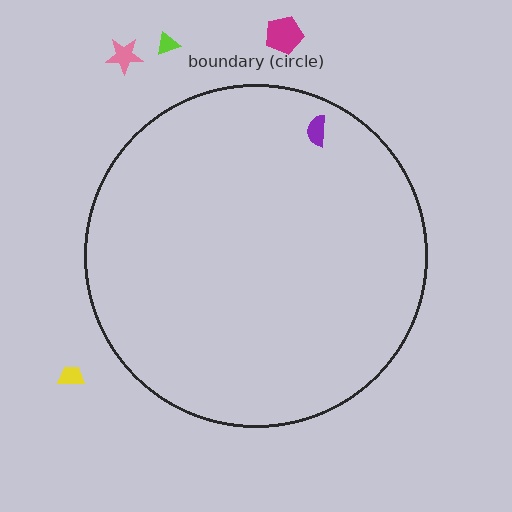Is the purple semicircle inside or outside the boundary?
Inside.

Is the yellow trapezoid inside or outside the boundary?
Outside.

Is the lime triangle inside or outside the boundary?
Outside.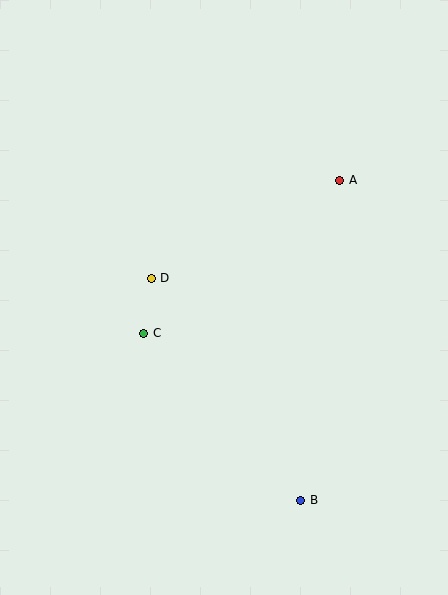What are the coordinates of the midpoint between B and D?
The midpoint between B and D is at (226, 389).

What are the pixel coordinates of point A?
Point A is at (340, 180).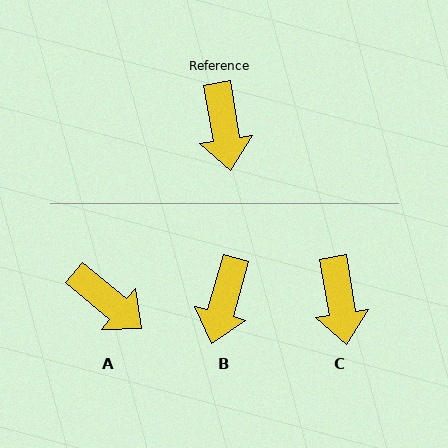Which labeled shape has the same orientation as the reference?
C.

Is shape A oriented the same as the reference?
No, it is off by about 41 degrees.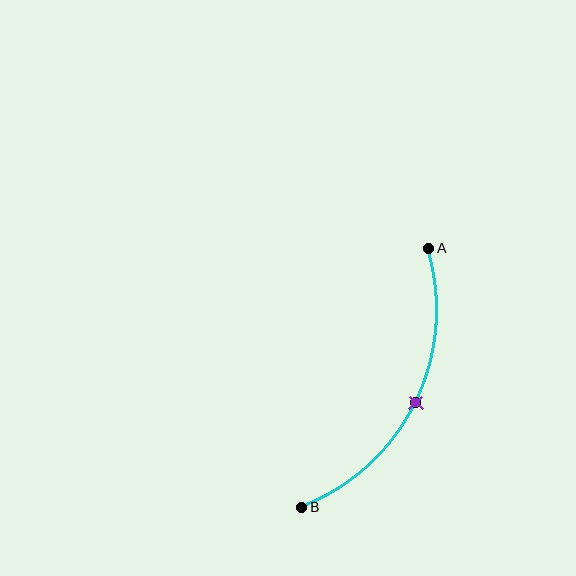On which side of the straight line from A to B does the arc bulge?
The arc bulges to the right of the straight line connecting A and B.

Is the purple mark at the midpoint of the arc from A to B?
Yes. The purple mark lies on the arc at equal arc-length from both A and B — it is the arc midpoint.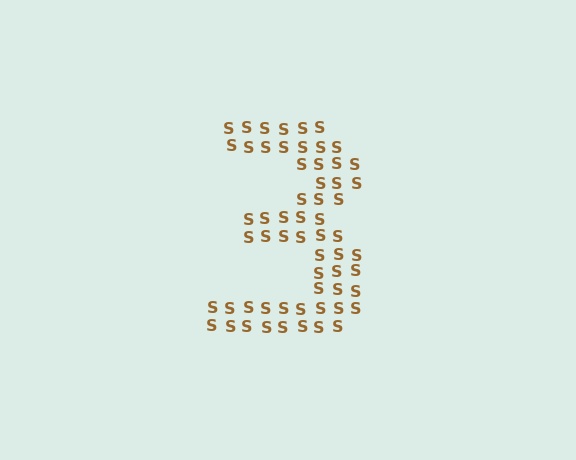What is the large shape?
The large shape is the digit 3.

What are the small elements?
The small elements are letter S's.